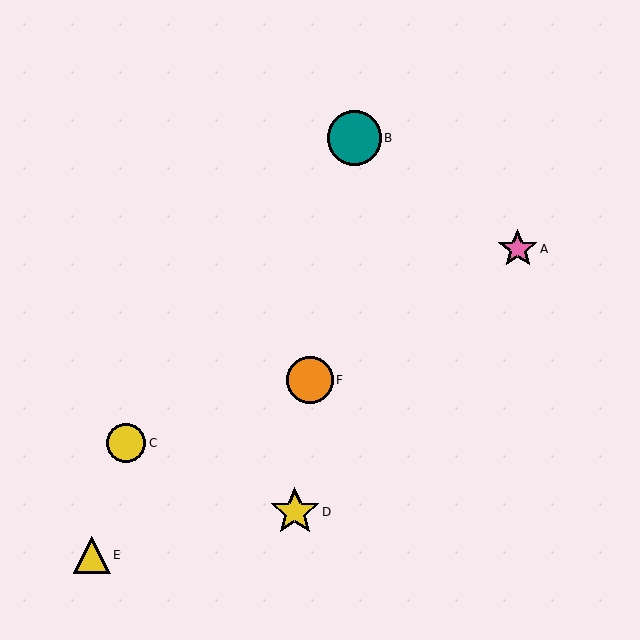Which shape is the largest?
The teal circle (labeled B) is the largest.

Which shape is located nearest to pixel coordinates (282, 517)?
The yellow star (labeled D) at (295, 512) is nearest to that location.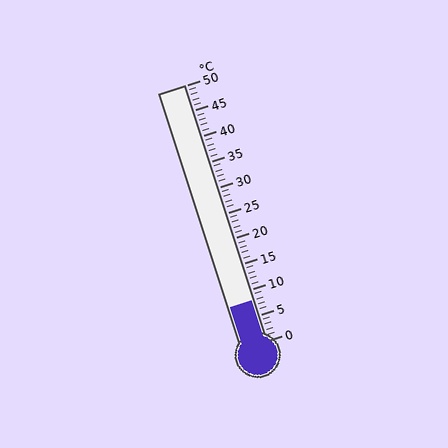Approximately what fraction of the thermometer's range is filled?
The thermometer is filled to approximately 15% of its range.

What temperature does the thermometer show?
The thermometer shows approximately 8°C.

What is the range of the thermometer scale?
The thermometer scale ranges from 0°C to 50°C.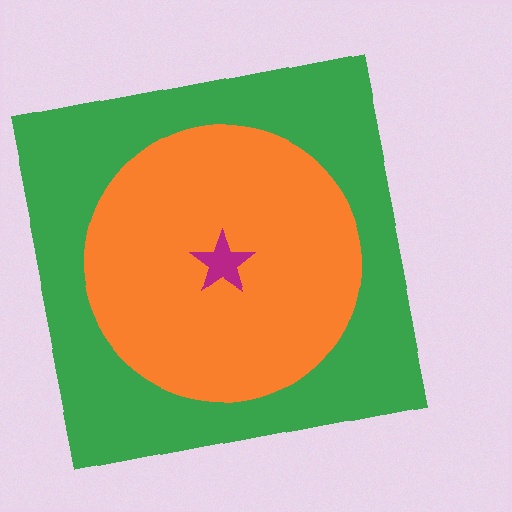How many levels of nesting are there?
3.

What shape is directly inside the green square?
The orange circle.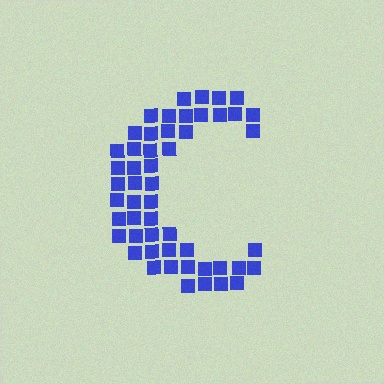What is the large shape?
The large shape is the letter C.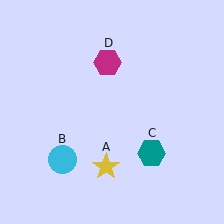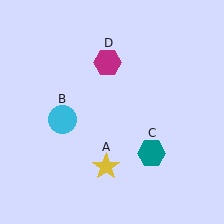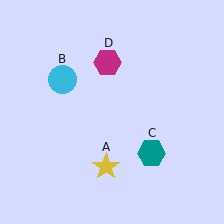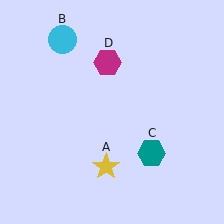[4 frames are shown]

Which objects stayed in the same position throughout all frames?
Yellow star (object A) and teal hexagon (object C) and magenta hexagon (object D) remained stationary.